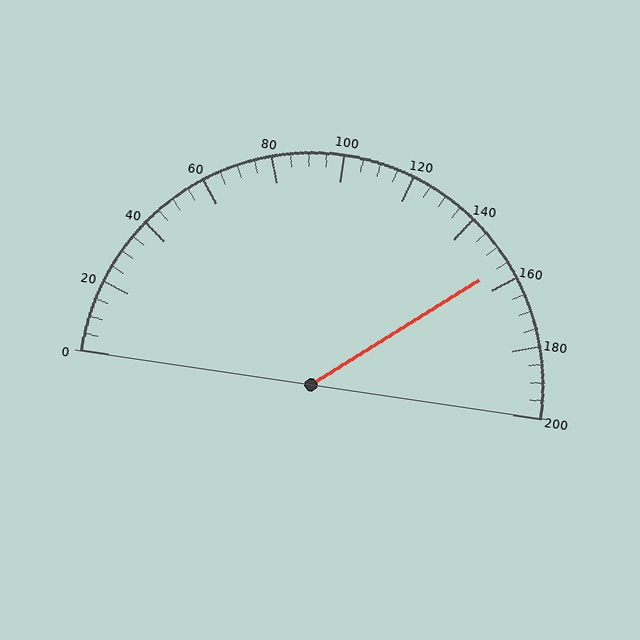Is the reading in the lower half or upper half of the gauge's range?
The reading is in the upper half of the range (0 to 200).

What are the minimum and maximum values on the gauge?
The gauge ranges from 0 to 200.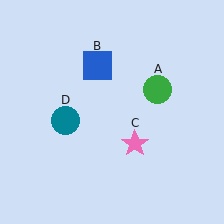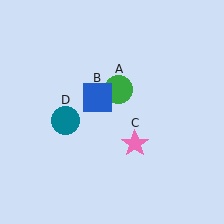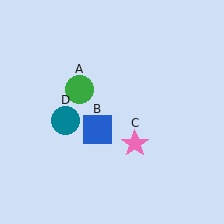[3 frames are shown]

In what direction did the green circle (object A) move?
The green circle (object A) moved left.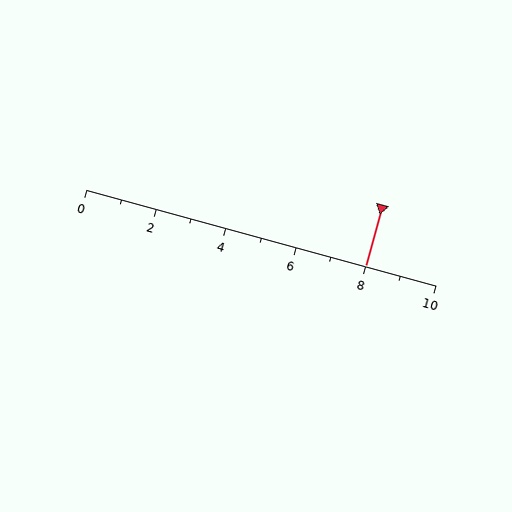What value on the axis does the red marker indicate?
The marker indicates approximately 8.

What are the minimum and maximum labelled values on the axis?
The axis runs from 0 to 10.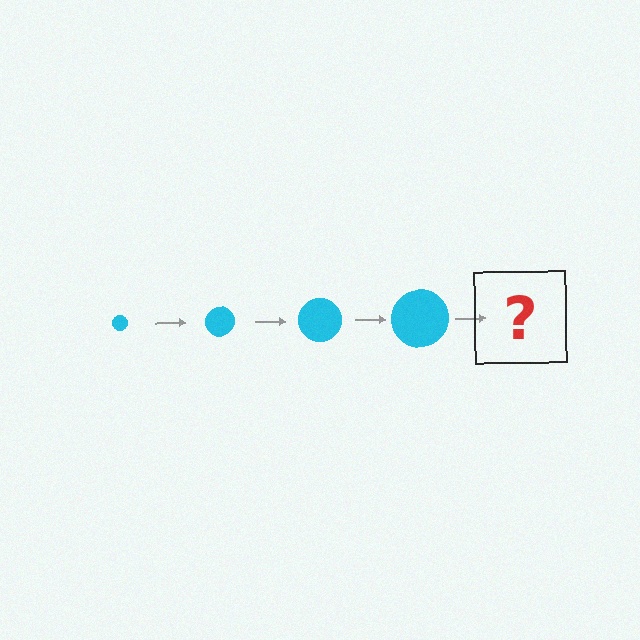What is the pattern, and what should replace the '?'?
The pattern is that the circle gets progressively larger each step. The '?' should be a cyan circle, larger than the previous one.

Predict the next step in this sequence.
The next step is a cyan circle, larger than the previous one.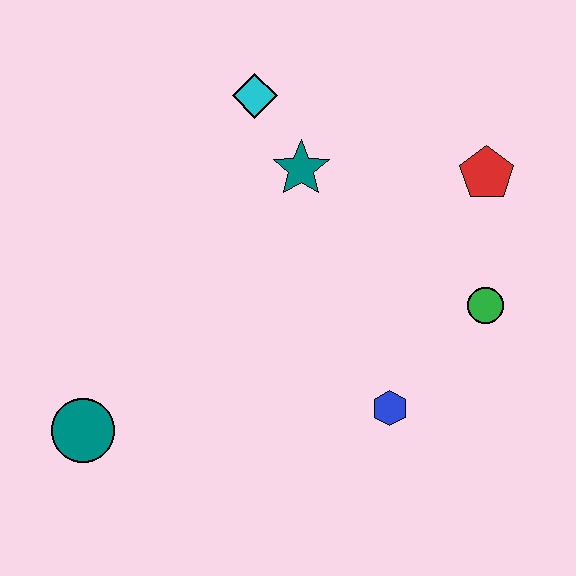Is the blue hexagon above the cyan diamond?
No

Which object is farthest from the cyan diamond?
The teal circle is farthest from the cyan diamond.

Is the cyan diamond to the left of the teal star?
Yes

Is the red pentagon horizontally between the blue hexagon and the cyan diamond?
No